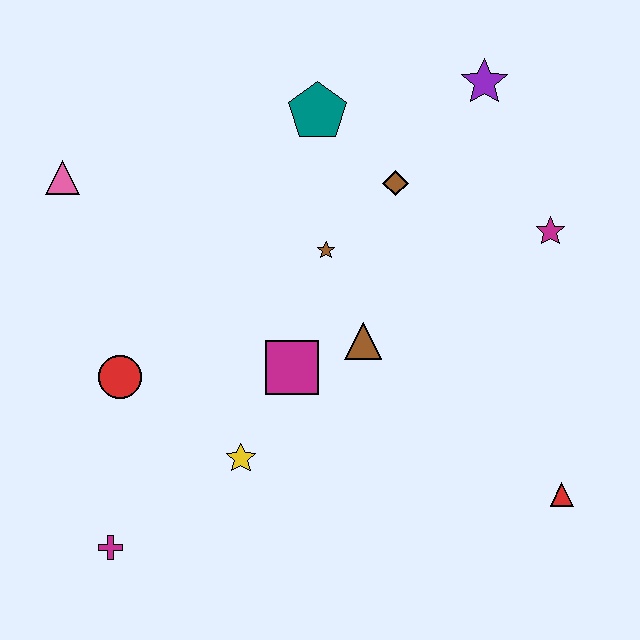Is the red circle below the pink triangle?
Yes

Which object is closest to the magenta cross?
The yellow star is closest to the magenta cross.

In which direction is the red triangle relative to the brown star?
The red triangle is below the brown star.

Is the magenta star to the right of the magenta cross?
Yes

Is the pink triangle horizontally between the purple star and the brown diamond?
No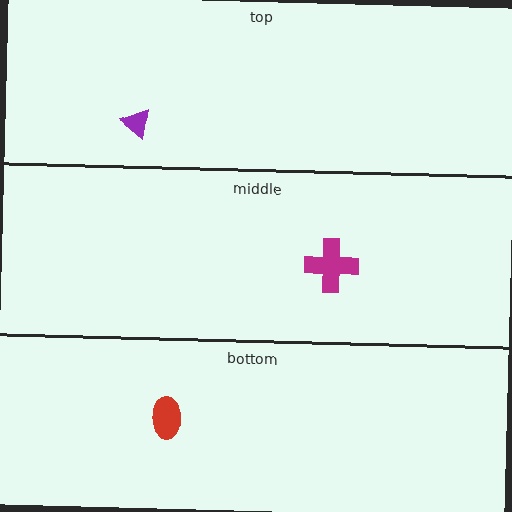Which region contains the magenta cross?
The middle region.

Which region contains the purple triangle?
The top region.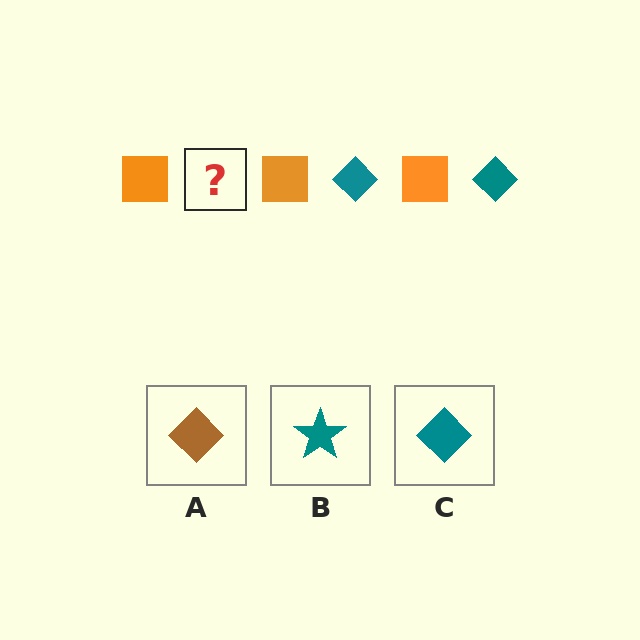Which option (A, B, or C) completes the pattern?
C.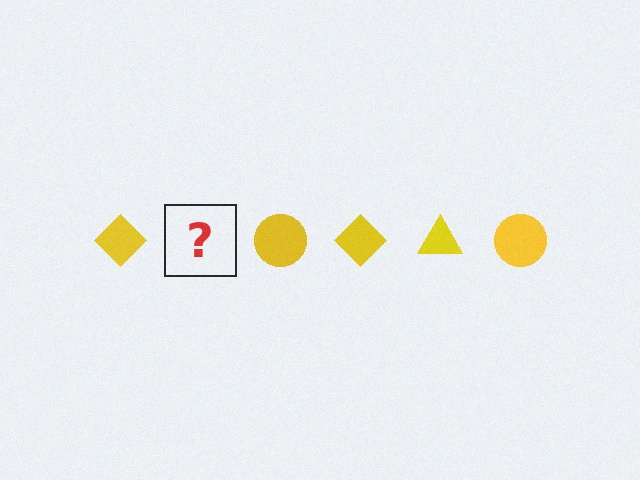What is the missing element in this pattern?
The missing element is a yellow triangle.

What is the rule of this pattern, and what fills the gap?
The rule is that the pattern cycles through diamond, triangle, circle shapes in yellow. The gap should be filled with a yellow triangle.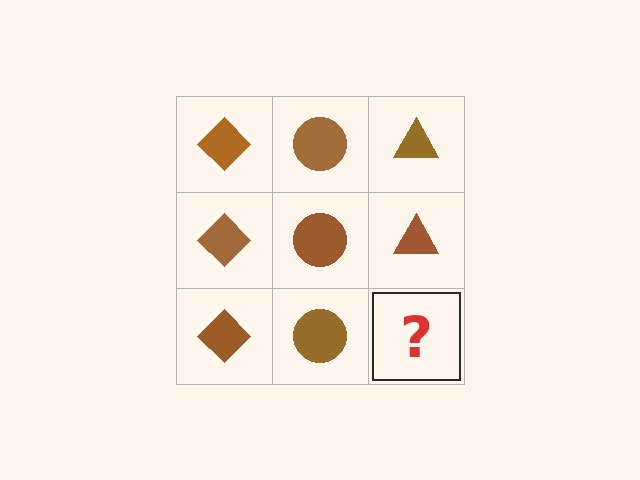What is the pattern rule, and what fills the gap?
The rule is that each column has a consistent shape. The gap should be filled with a brown triangle.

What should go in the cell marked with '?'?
The missing cell should contain a brown triangle.